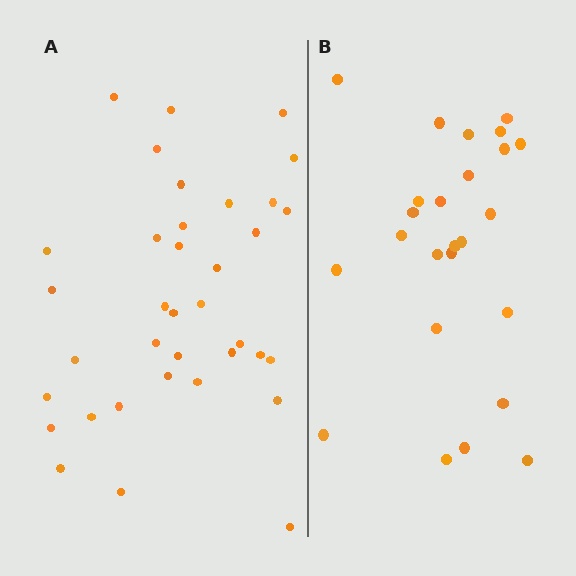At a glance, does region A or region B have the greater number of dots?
Region A (the left region) has more dots.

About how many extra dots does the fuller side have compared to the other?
Region A has roughly 12 or so more dots than region B.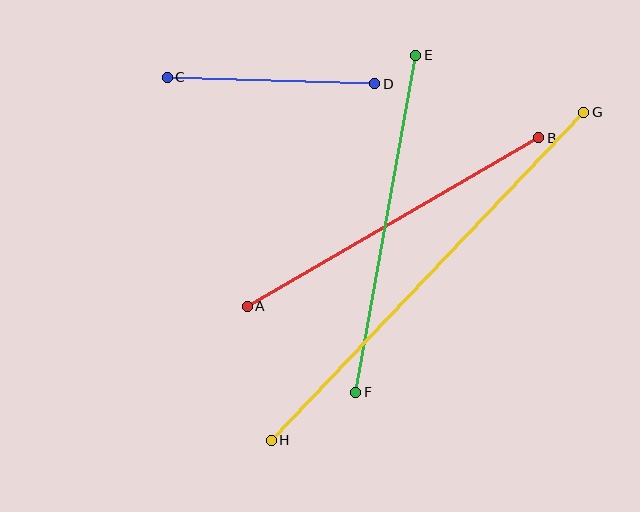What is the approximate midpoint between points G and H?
The midpoint is at approximately (428, 276) pixels.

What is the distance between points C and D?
The distance is approximately 208 pixels.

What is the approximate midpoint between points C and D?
The midpoint is at approximately (271, 80) pixels.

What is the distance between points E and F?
The distance is approximately 342 pixels.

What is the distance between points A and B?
The distance is approximately 336 pixels.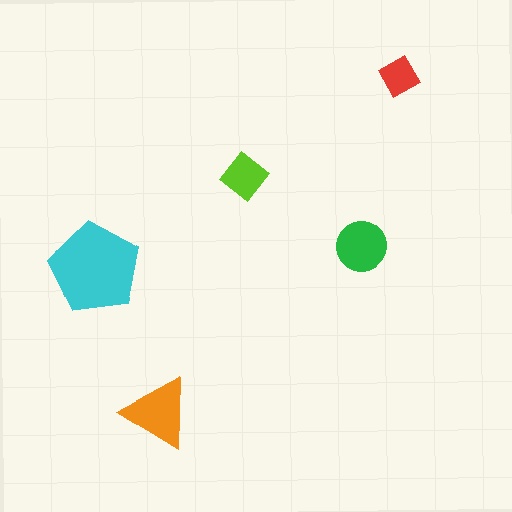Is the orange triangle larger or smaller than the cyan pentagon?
Smaller.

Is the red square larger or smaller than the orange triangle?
Smaller.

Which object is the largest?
The cyan pentagon.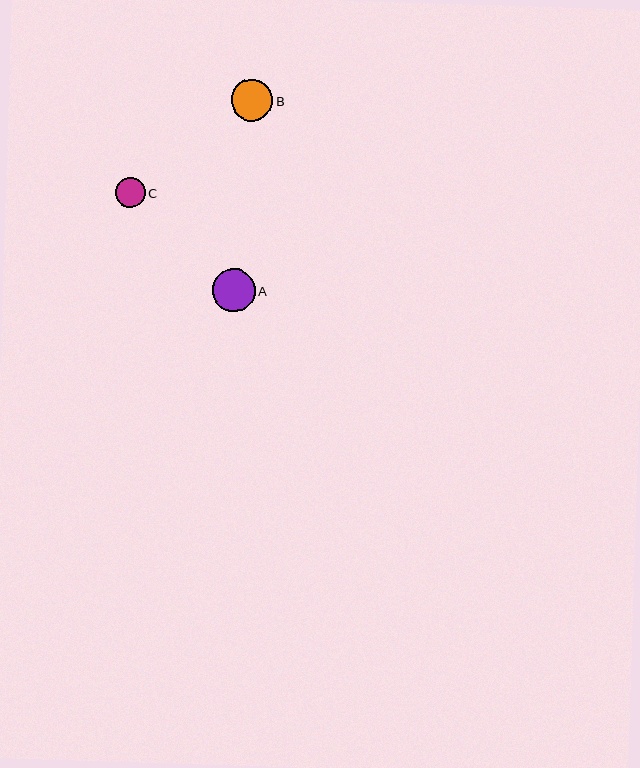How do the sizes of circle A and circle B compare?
Circle A and circle B are approximately the same size.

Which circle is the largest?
Circle A is the largest with a size of approximately 43 pixels.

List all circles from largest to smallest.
From largest to smallest: A, B, C.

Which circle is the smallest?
Circle C is the smallest with a size of approximately 29 pixels.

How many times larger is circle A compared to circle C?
Circle A is approximately 1.5 times the size of circle C.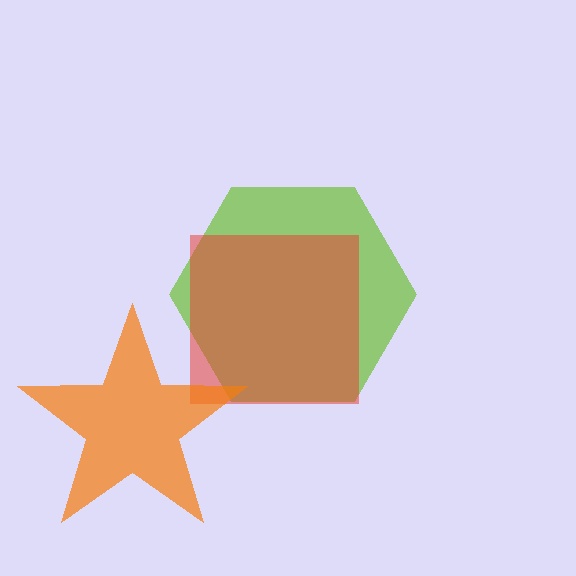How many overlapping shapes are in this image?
There are 3 overlapping shapes in the image.